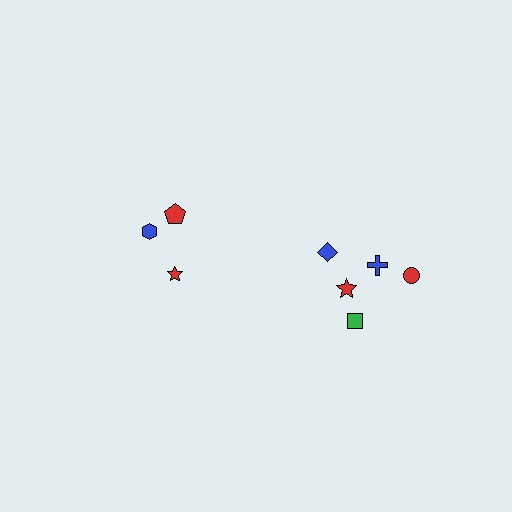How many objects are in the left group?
There are 3 objects.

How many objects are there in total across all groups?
There are 8 objects.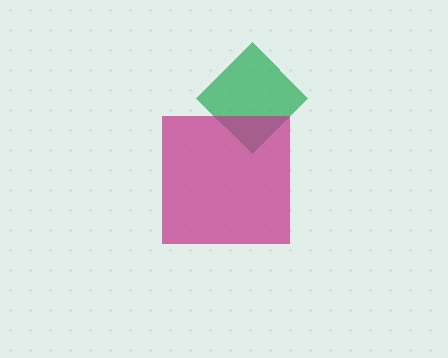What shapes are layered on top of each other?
The layered shapes are: a green diamond, a magenta square.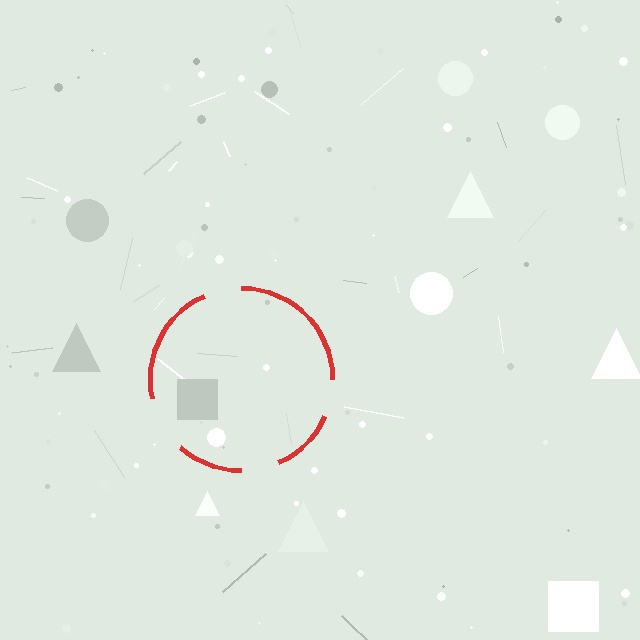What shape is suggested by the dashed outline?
The dashed outline suggests a circle.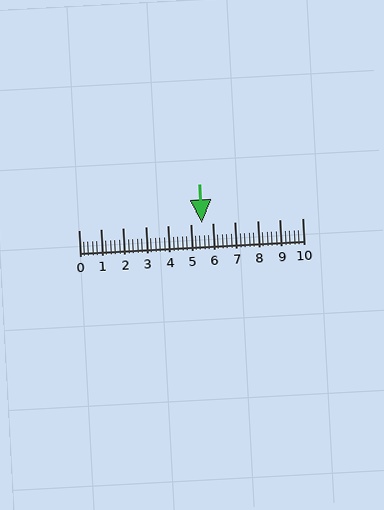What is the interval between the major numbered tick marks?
The major tick marks are spaced 1 units apart.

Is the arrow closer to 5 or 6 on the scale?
The arrow is closer to 6.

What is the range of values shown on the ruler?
The ruler shows values from 0 to 10.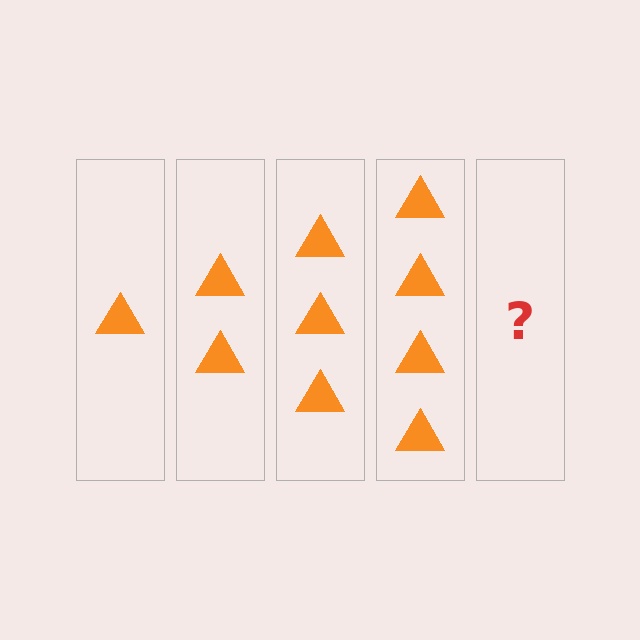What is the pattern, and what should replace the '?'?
The pattern is that each step adds one more triangle. The '?' should be 5 triangles.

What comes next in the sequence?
The next element should be 5 triangles.